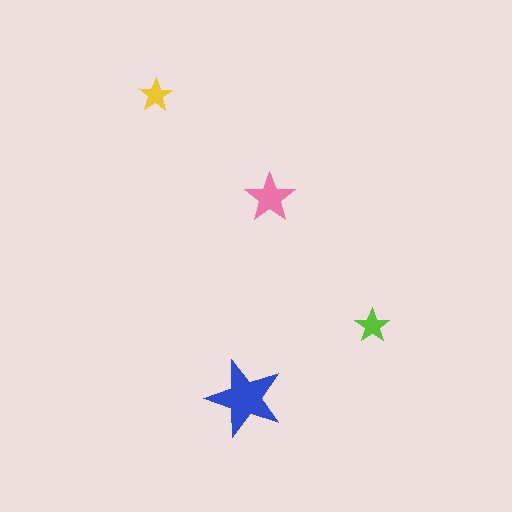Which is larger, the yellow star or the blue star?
The blue one.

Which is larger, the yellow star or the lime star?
The lime one.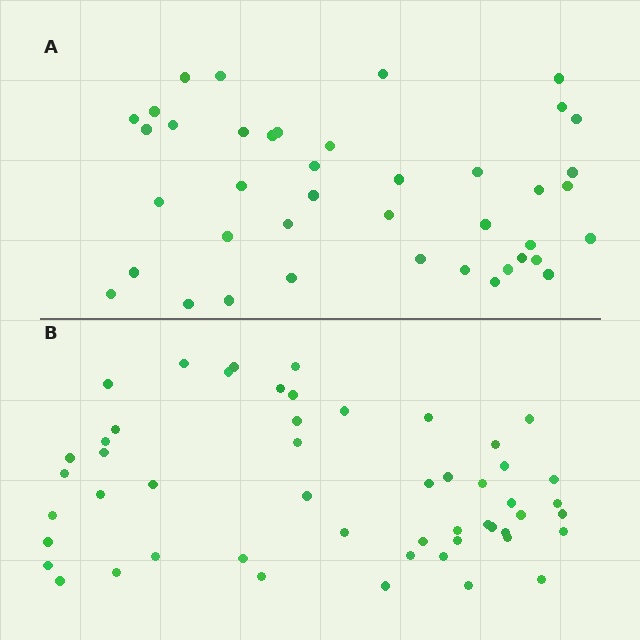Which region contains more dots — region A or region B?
Region B (the bottom region) has more dots.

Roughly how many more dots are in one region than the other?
Region B has roughly 12 or so more dots than region A.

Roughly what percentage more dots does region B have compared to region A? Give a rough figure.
About 25% more.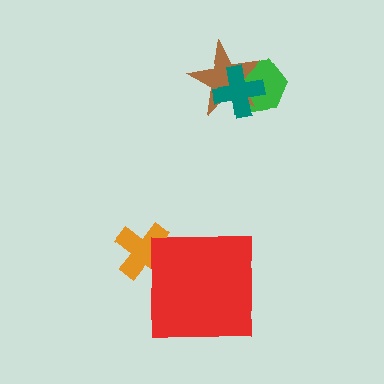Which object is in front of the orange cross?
The red square is in front of the orange cross.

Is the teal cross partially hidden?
No, no other shape covers it.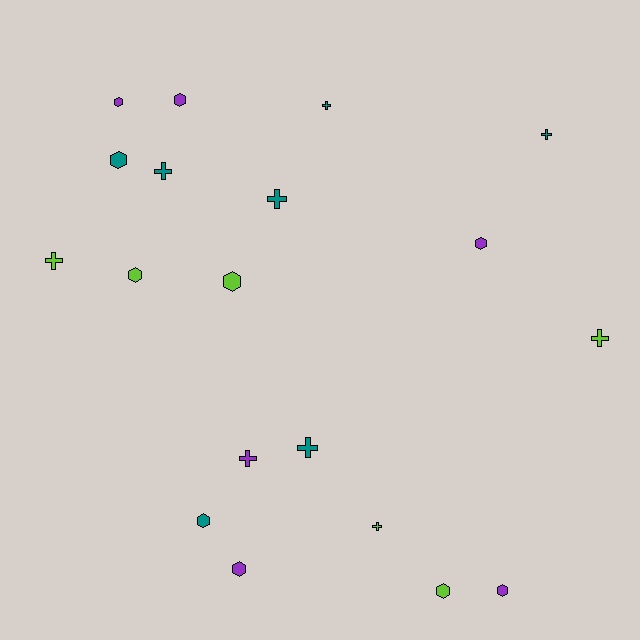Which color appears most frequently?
Teal, with 7 objects.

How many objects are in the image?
There are 19 objects.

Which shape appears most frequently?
Hexagon, with 10 objects.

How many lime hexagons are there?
There are 3 lime hexagons.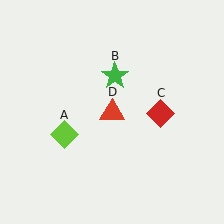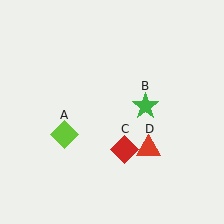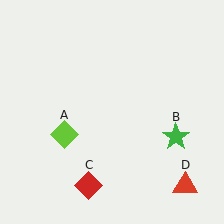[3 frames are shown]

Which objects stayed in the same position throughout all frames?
Lime diamond (object A) remained stationary.